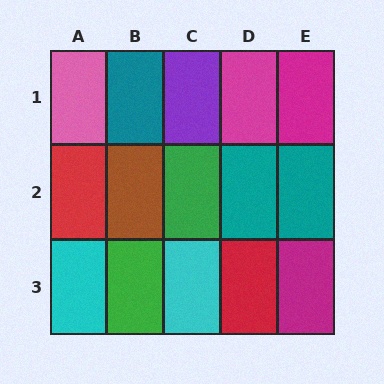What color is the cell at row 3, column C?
Cyan.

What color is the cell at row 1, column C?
Purple.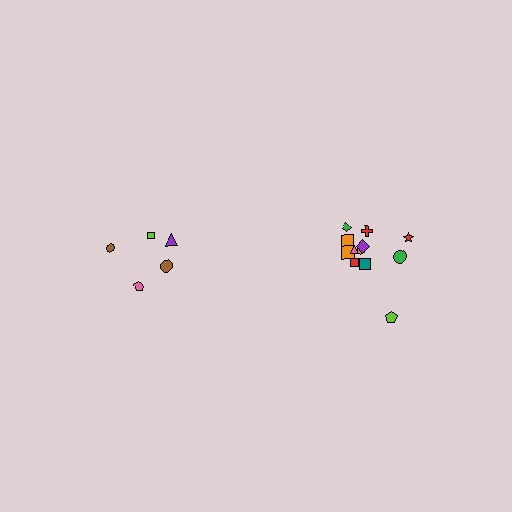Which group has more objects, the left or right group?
The right group.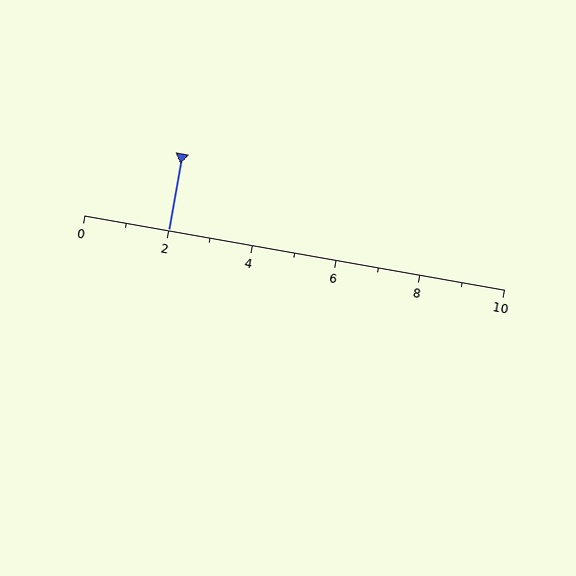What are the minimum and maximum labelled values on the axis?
The axis runs from 0 to 10.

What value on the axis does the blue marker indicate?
The marker indicates approximately 2.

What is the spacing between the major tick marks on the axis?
The major ticks are spaced 2 apart.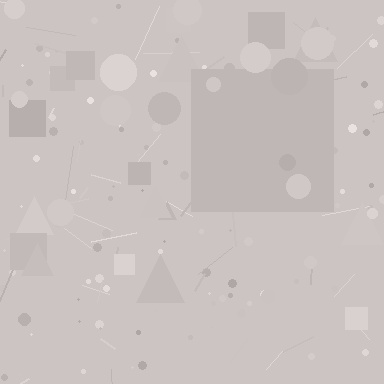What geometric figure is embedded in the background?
A square is embedded in the background.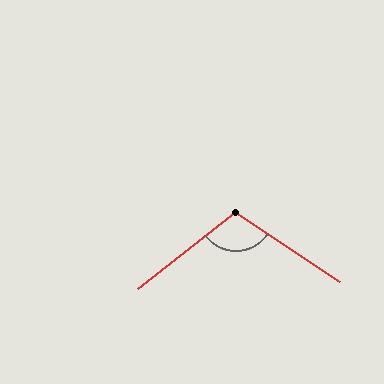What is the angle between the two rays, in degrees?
Approximately 109 degrees.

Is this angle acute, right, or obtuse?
It is obtuse.